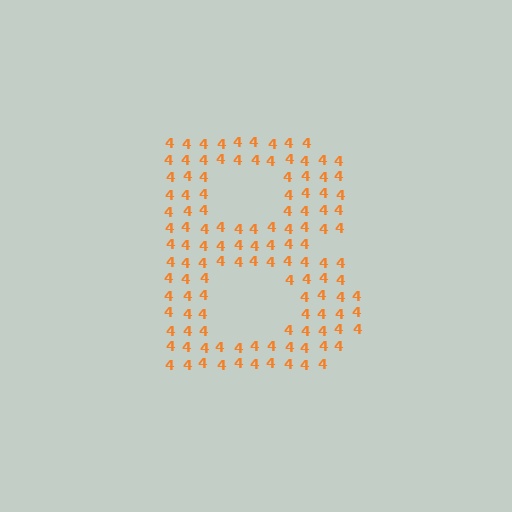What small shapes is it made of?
It is made of small digit 4's.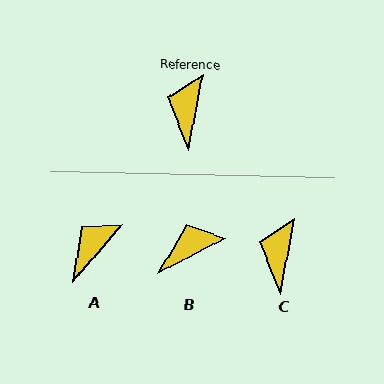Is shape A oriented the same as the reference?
No, it is off by about 30 degrees.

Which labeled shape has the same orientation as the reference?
C.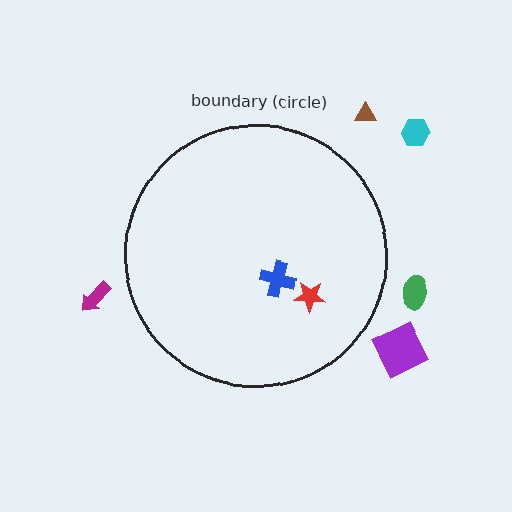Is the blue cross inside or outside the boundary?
Inside.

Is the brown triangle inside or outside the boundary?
Outside.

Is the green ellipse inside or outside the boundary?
Outside.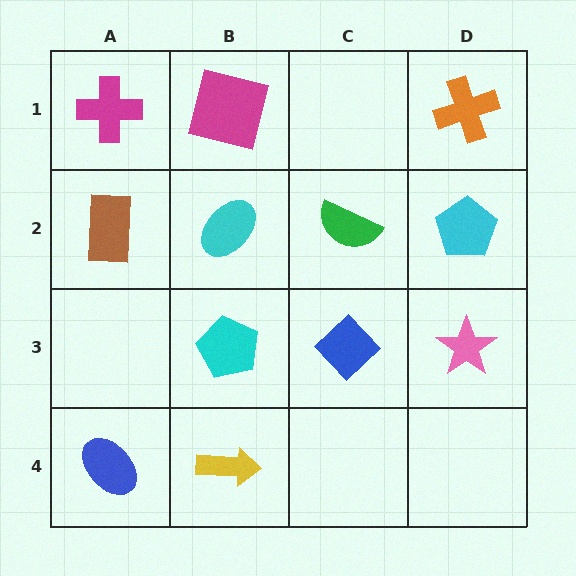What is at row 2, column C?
A green semicircle.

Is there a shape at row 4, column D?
No, that cell is empty.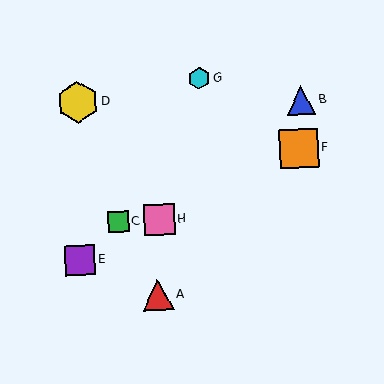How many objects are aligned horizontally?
2 objects (C, H) are aligned horizontally.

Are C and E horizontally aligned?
No, C is at y≈222 and E is at y≈260.